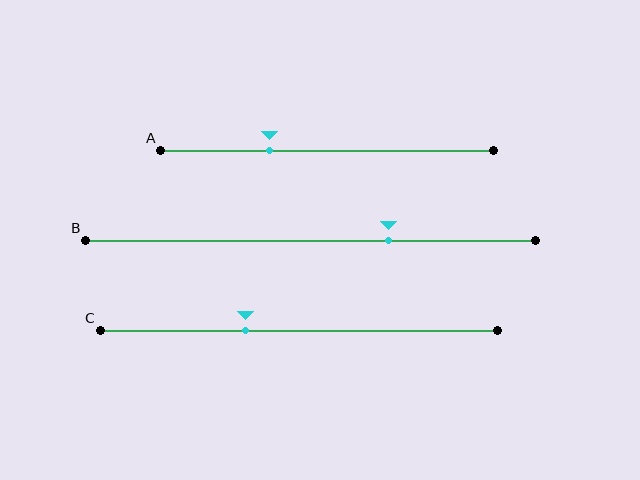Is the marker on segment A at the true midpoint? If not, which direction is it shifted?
No, the marker on segment A is shifted to the left by about 17% of the segment length.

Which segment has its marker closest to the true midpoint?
Segment C has its marker closest to the true midpoint.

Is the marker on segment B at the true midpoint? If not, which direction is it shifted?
No, the marker on segment B is shifted to the right by about 17% of the segment length.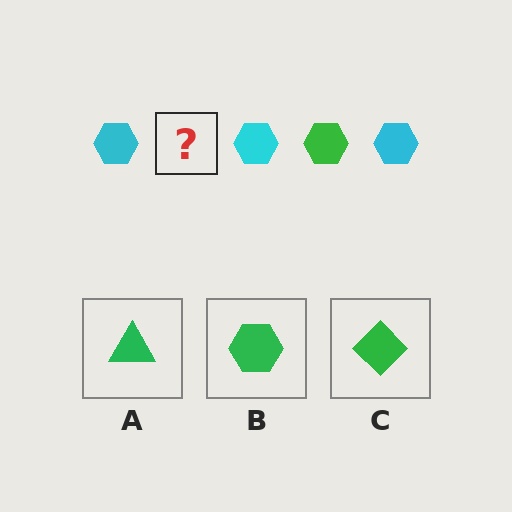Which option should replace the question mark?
Option B.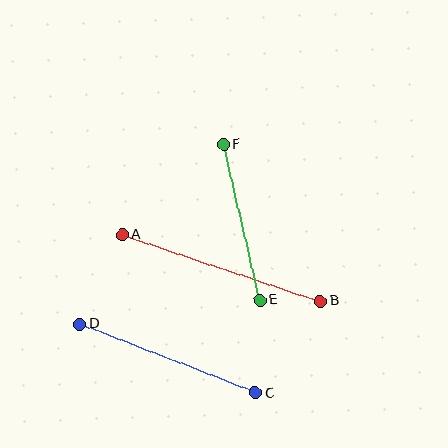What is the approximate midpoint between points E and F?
The midpoint is at approximately (242, 222) pixels.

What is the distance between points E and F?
The distance is approximately 160 pixels.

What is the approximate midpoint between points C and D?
The midpoint is at approximately (168, 358) pixels.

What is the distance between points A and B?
The distance is approximately 209 pixels.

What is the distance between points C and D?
The distance is approximately 189 pixels.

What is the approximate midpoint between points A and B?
The midpoint is at approximately (221, 268) pixels.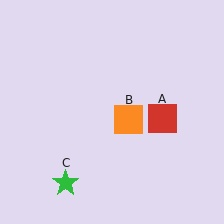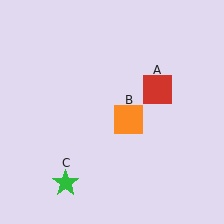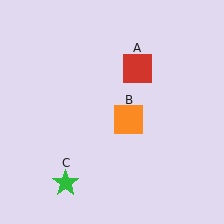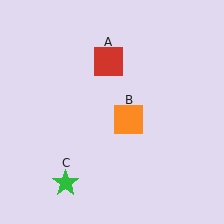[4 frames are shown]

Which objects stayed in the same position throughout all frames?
Orange square (object B) and green star (object C) remained stationary.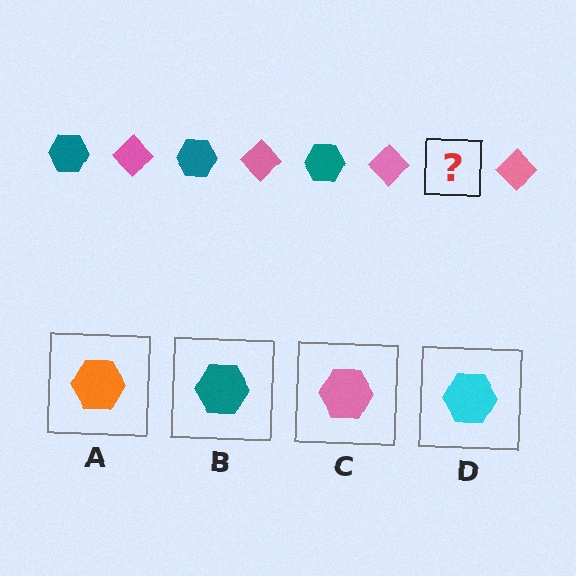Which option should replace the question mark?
Option B.